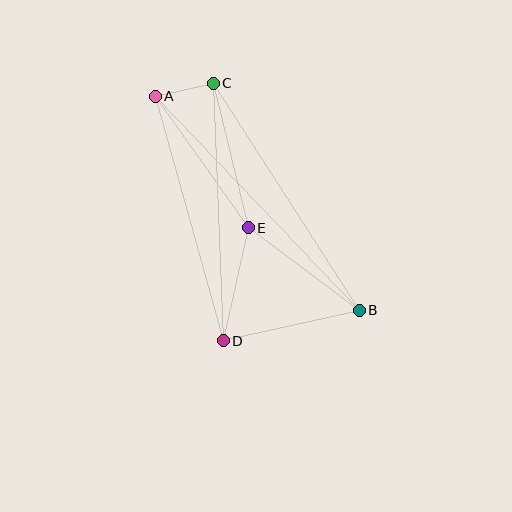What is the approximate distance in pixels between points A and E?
The distance between A and E is approximately 161 pixels.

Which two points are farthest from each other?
Points A and B are farthest from each other.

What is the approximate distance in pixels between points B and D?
The distance between B and D is approximately 139 pixels.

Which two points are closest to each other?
Points A and C are closest to each other.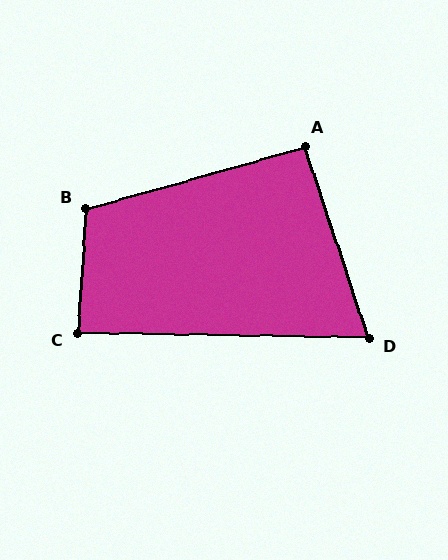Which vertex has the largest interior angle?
B, at approximately 109 degrees.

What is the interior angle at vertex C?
Approximately 87 degrees (approximately right).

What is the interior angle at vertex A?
Approximately 93 degrees (approximately right).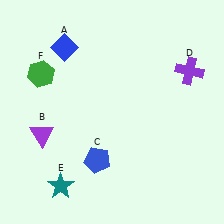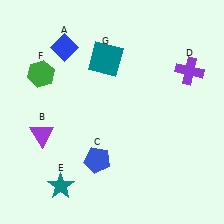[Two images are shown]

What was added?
A teal square (G) was added in Image 2.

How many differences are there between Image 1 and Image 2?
There is 1 difference between the two images.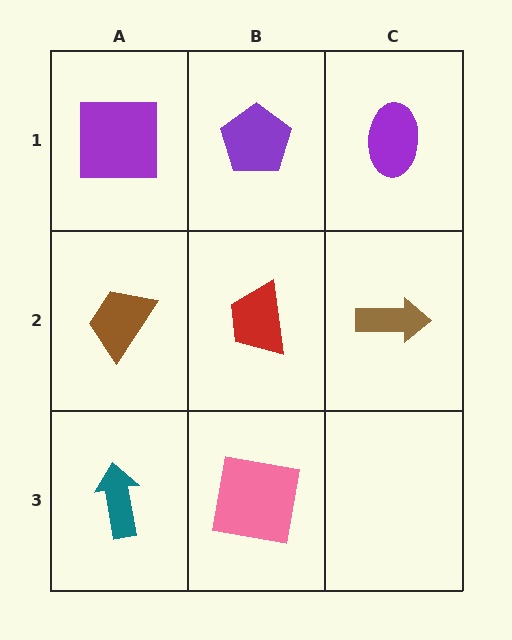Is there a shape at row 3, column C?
No, that cell is empty.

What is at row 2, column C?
A brown arrow.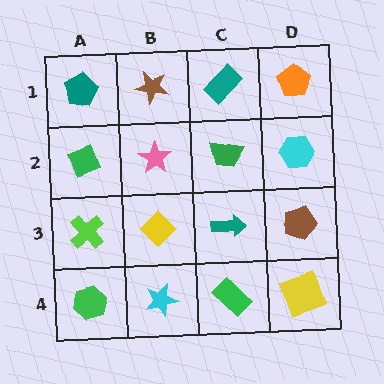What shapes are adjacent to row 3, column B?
A pink star (row 2, column B), a cyan star (row 4, column B), a lime cross (row 3, column A), a teal arrow (row 3, column C).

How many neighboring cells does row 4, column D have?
2.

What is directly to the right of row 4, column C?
A yellow square.